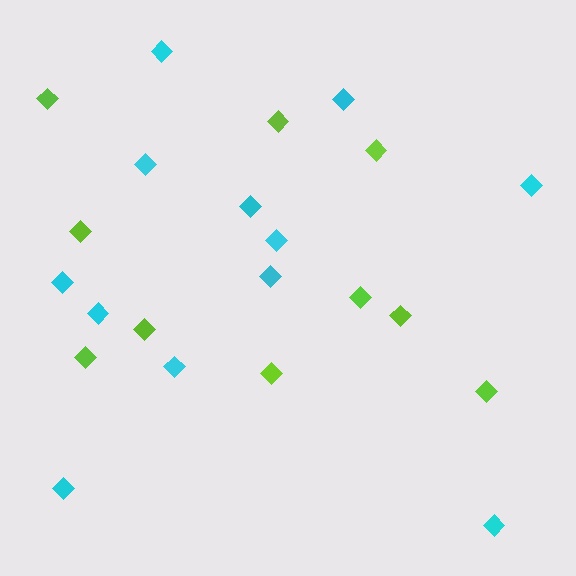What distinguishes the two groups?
There are 2 groups: one group of cyan diamonds (12) and one group of lime diamonds (10).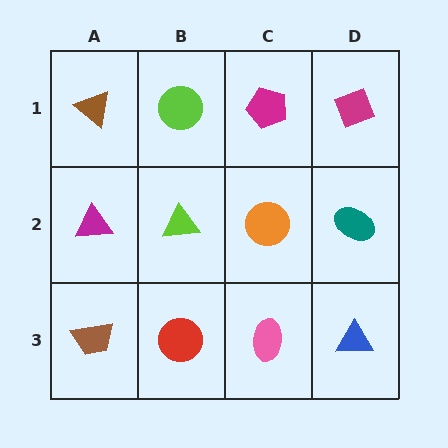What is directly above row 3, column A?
A magenta triangle.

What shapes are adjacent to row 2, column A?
A brown triangle (row 1, column A), a brown trapezoid (row 3, column A), a lime triangle (row 2, column B).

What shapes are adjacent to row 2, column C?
A magenta pentagon (row 1, column C), a pink ellipse (row 3, column C), a lime triangle (row 2, column B), a teal ellipse (row 2, column D).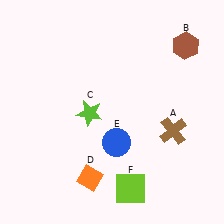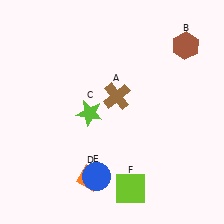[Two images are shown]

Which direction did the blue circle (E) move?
The blue circle (E) moved down.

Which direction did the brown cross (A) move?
The brown cross (A) moved left.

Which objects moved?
The objects that moved are: the brown cross (A), the blue circle (E).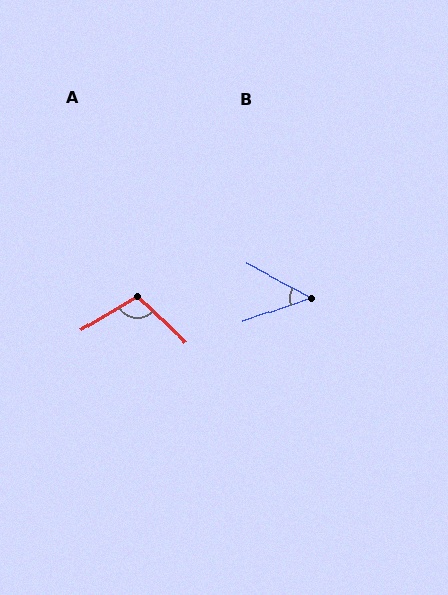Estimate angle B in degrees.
Approximately 47 degrees.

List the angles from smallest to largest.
B (47°), A (106°).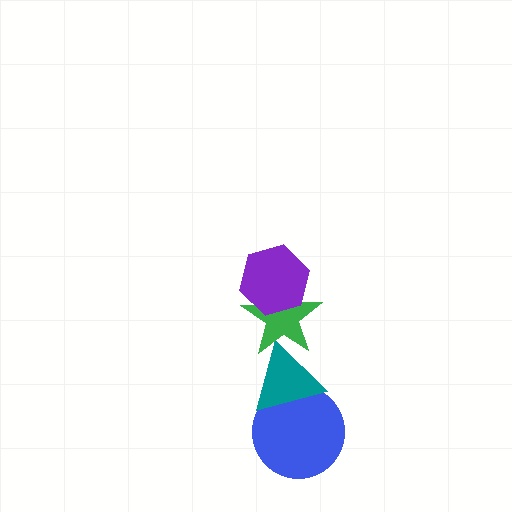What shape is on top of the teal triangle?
The green star is on top of the teal triangle.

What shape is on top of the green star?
The purple hexagon is on top of the green star.